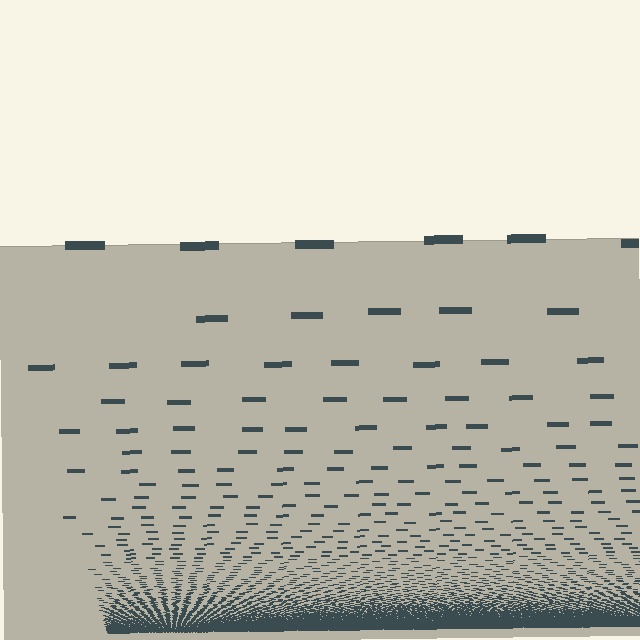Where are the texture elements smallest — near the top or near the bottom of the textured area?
Near the bottom.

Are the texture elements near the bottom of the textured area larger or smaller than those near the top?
Smaller. The gradient is inverted — elements near the bottom are smaller and denser.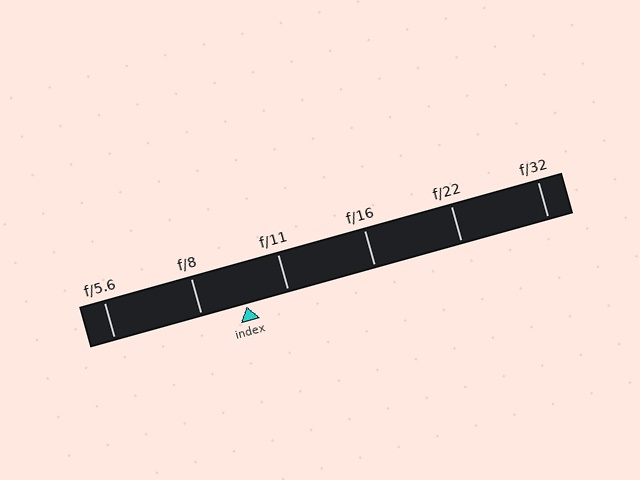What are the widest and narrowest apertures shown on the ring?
The widest aperture shown is f/5.6 and the narrowest is f/32.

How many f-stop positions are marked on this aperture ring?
There are 6 f-stop positions marked.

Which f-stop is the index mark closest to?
The index mark is closest to f/11.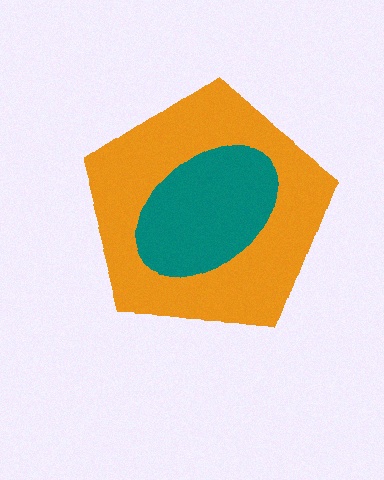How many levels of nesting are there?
2.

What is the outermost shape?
The orange pentagon.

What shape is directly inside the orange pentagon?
The teal ellipse.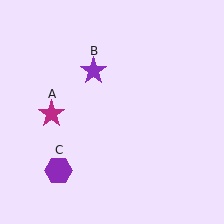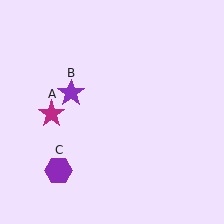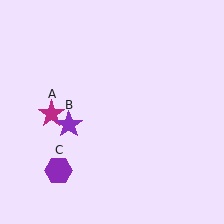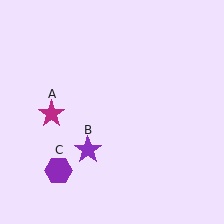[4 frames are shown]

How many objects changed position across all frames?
1 object changed position: purple star (object B).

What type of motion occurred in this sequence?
The purple star (object B) rotated counterclockwise around the center of the scene.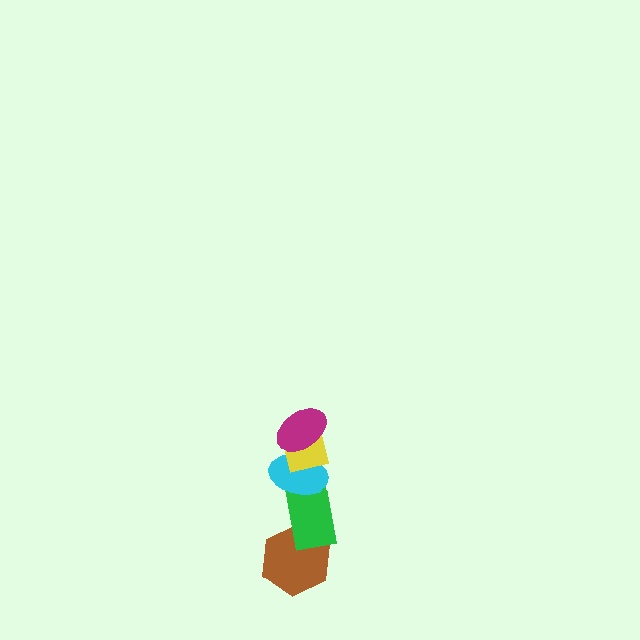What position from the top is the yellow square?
The yellow square is 2nd from the top.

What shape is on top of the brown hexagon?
The green rectangle is on top of the brown hexagon.